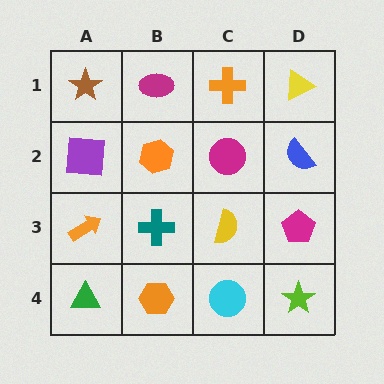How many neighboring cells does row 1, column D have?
2.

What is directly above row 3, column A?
A purple square.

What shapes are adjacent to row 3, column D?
A blue semicircle (row 2, column D), a lime star (row 4, column D), a yellow semicircle (row 3, column C).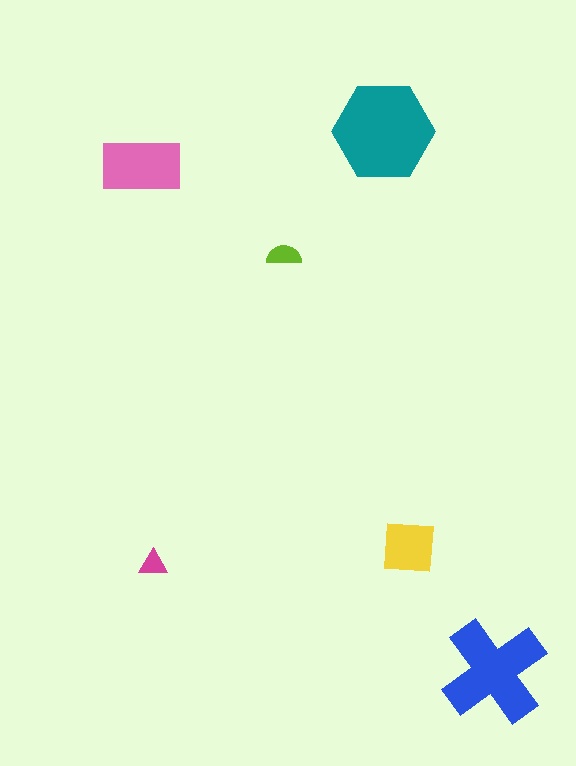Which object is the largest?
The teal hexagon.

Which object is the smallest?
The magenta triangle.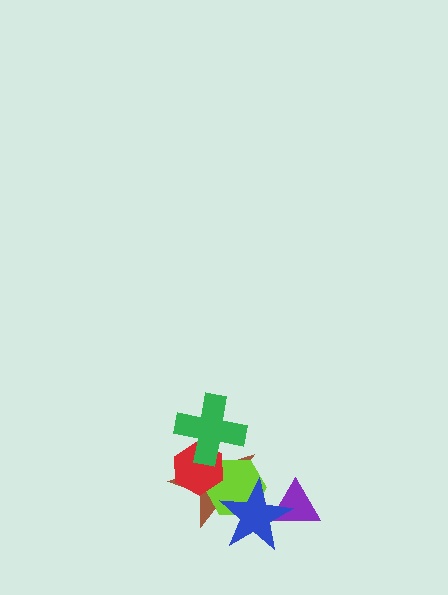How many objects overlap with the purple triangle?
1 object overlaps with the purple triangle.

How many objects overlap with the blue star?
3 objects overlap with the blue star.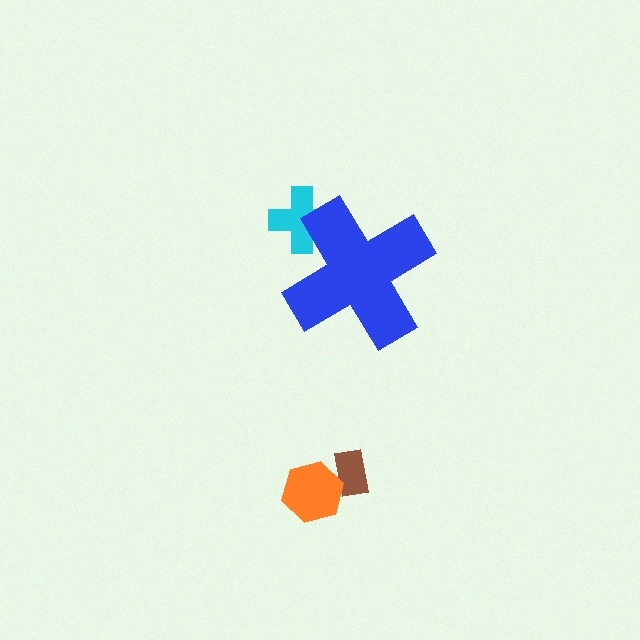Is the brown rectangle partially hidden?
No, the brown rectangle is fully visible.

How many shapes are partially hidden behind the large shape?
1 shape is partially hidden.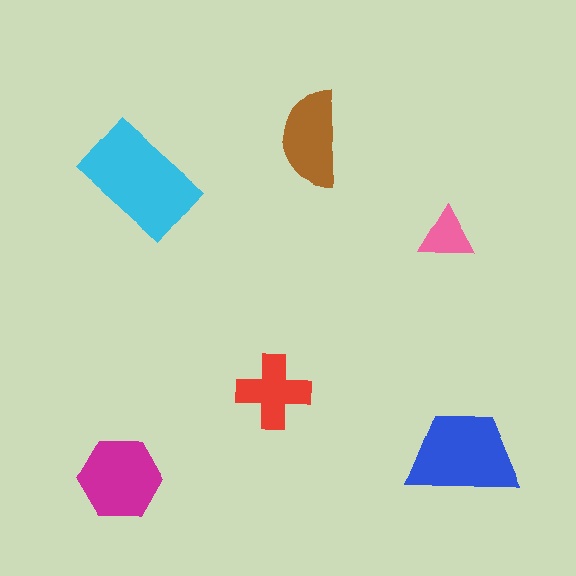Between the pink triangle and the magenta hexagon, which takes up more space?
The magenta hexagon.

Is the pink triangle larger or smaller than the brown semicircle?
Smaller.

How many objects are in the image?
There are 6 objects in the image.